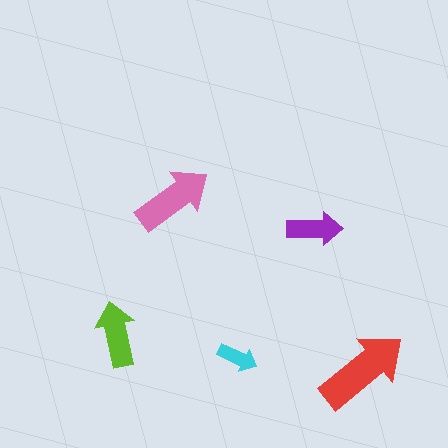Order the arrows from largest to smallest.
the red one, the pink one, the lime one, the purple one, the cyan one.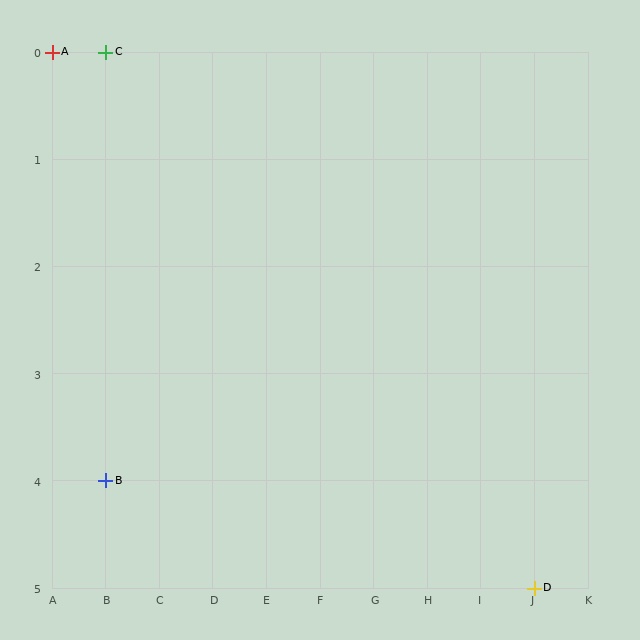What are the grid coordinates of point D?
Point D is at grid coordinates (J, 5).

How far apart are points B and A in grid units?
Points B and A are 1 column and 4 rows apart (about 4.1 grid units diagonally).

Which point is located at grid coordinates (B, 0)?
Point C is at (B, 0).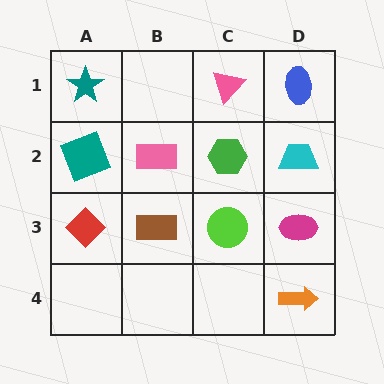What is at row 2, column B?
A pink rectangle.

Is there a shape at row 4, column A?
No, that cell is empty.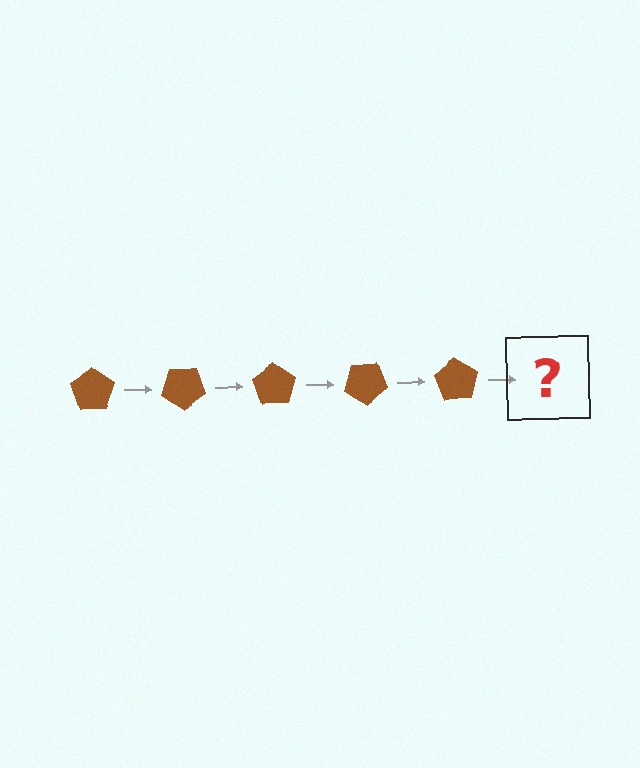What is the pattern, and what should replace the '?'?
The pattern is that the pentagon rotates 35 degrees each step. The '?' should be a brown pentagon rotated 175 degrees.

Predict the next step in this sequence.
The next step is a brown pentagon rotated 175 degrees.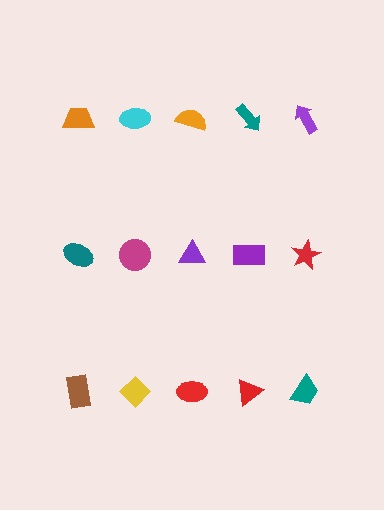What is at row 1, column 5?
A purple arrow.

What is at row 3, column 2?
A yellow diamond.